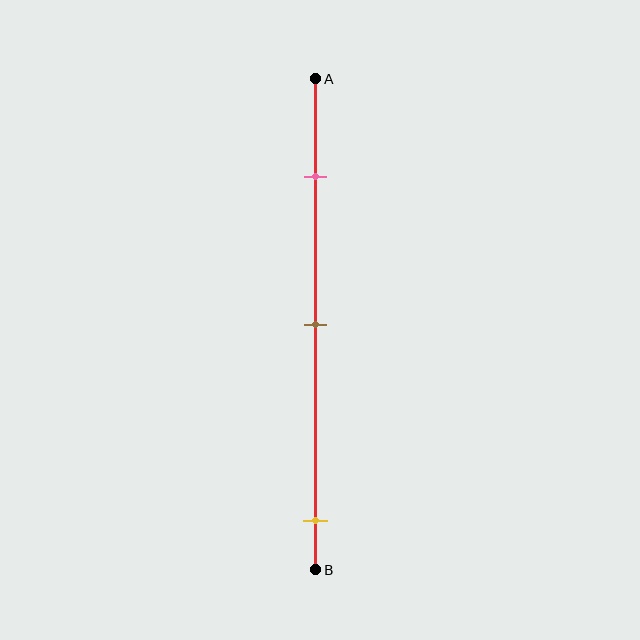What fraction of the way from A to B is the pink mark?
The pink mark is approximately 20% (0.2) of the way from A to B.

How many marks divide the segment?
There are 3 marks dividing the segment.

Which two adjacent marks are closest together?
The pink and brown marks are the closest adjacent pair.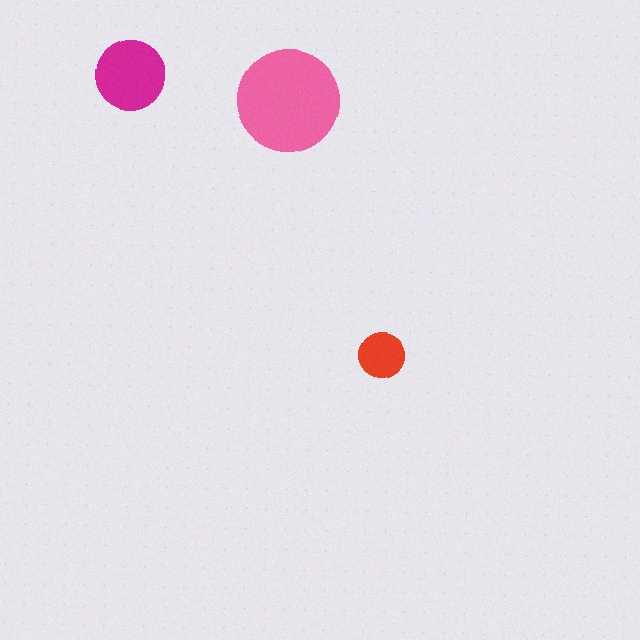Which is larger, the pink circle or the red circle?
The pink one.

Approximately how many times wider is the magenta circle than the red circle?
About 1.5 times wider.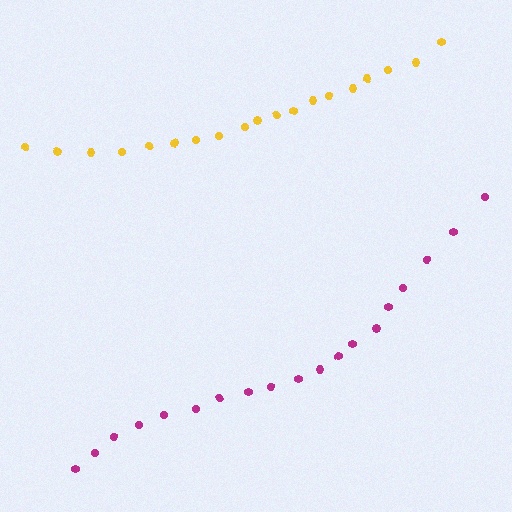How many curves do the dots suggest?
There are 2 distinct paths.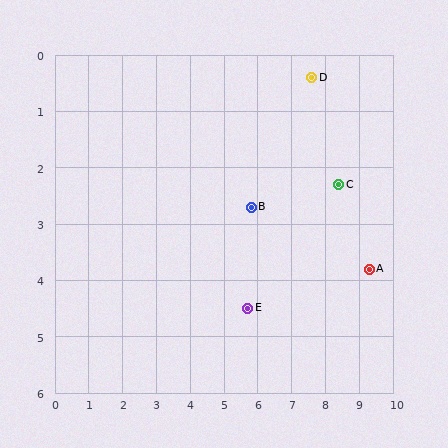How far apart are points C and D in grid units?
Points C and D are about 2.1 grid units apart.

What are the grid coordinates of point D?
Point D is at approximately (7.6, 0.4).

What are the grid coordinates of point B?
Point B is at approximately (5.8, 2.7).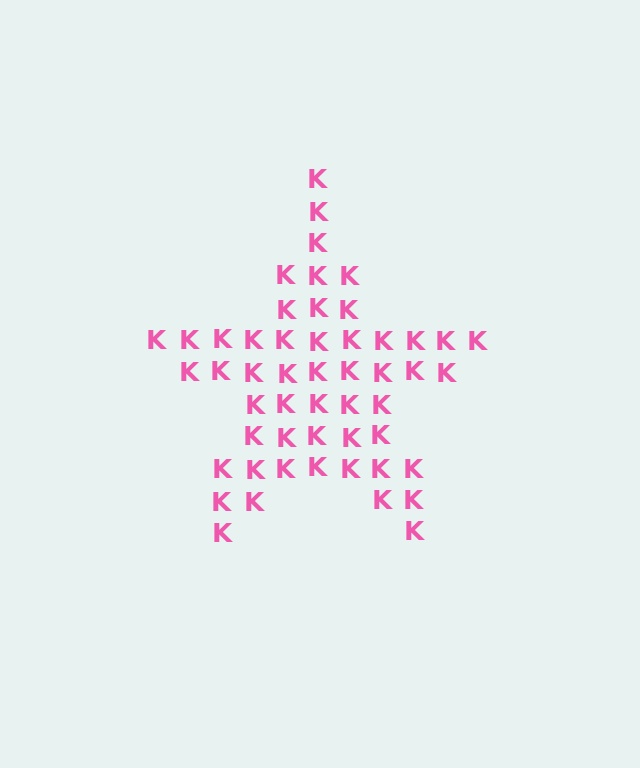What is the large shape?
The large shape is a star.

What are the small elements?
The small elements are letter K's.